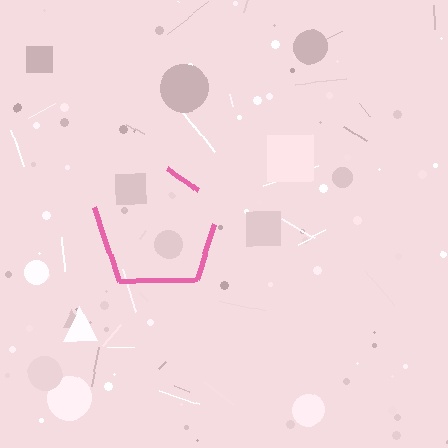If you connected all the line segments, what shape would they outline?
They would outline a pentagon.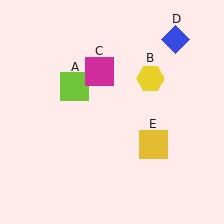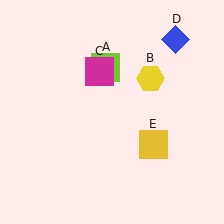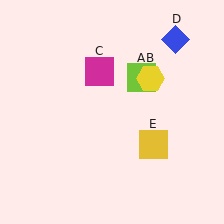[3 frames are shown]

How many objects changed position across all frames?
1 object changed position: lime square (object A).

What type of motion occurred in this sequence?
The lime square (object A) rotated clockwise around the center of the scene.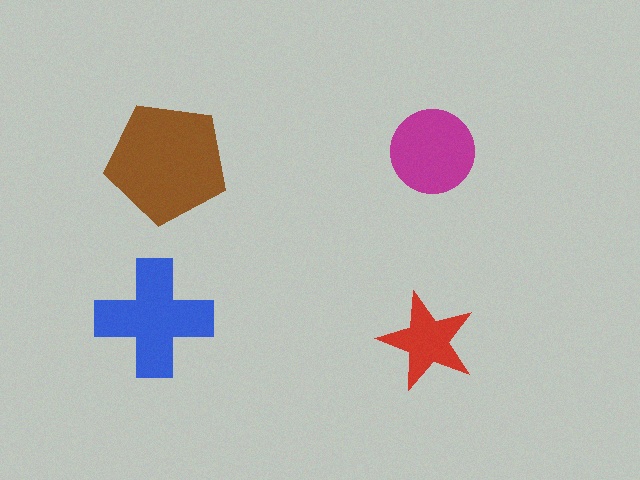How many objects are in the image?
There are 4 objects in the image.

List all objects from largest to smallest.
The brown pentagon, the blue cross, the magenta circle, the red star.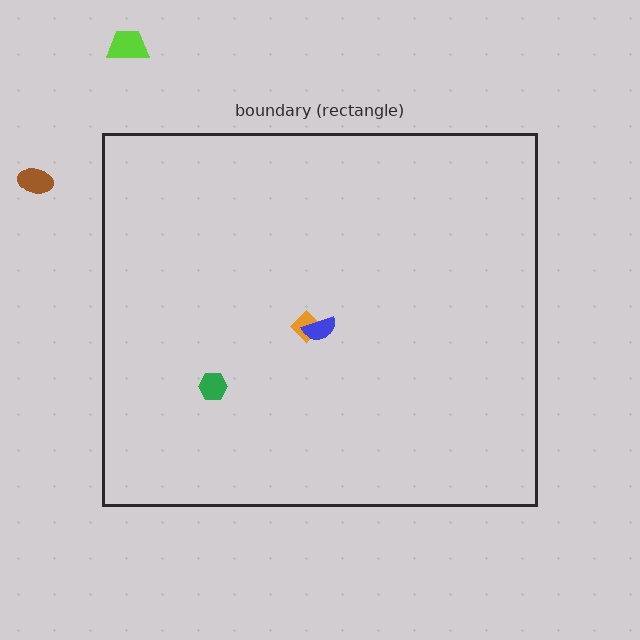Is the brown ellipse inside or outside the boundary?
Outside.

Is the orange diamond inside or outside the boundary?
Inside.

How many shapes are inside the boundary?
3 inside, 2 outside.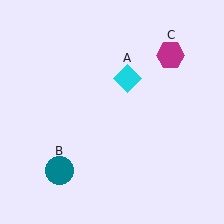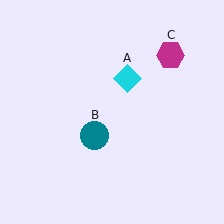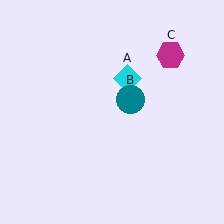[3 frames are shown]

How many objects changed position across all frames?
1 object changed position: teal circle (object B).